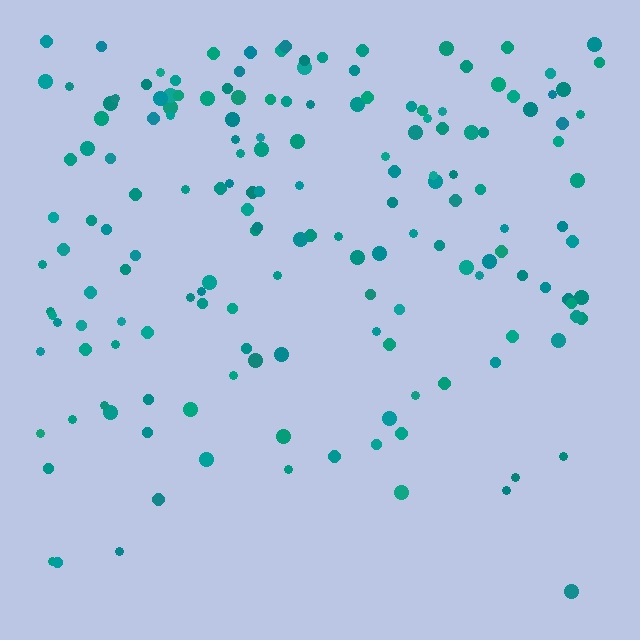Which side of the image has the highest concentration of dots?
The top.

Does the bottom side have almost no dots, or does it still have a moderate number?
Still a moderate number, just noticeably fewer than the top.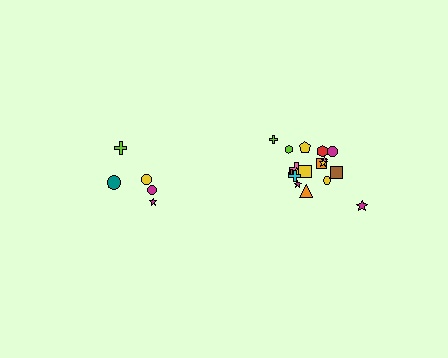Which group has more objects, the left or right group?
The right group.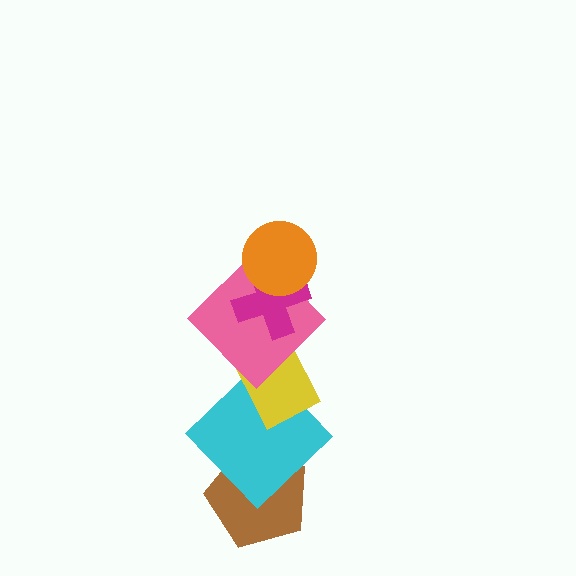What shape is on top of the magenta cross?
The orange circle is on top of the magenta cross.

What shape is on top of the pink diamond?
The magenta cross is on top of the pink diamond.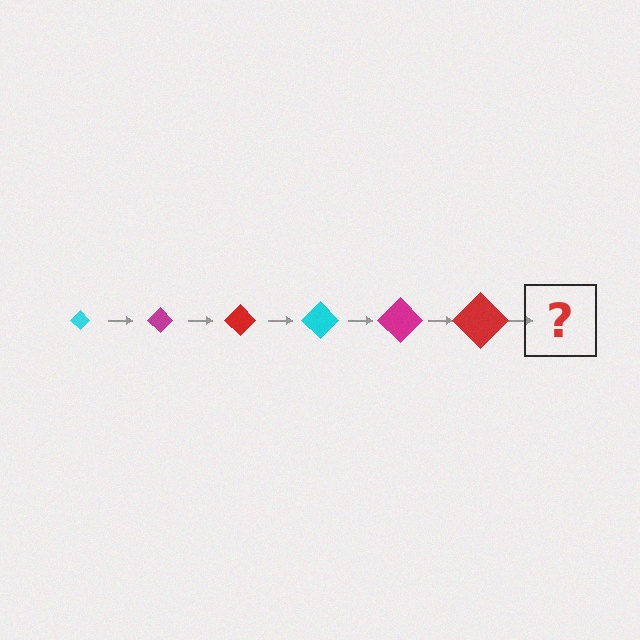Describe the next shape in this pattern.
It should be a cyan diamond, larger than the previous one.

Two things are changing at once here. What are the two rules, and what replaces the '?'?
The two rules are that the diamond grows larger each step and the color cycles through cyan, magenta, and red. The '?' should be a cyan diamond, larger than the previous one.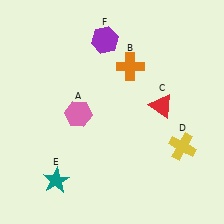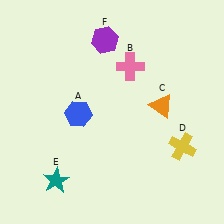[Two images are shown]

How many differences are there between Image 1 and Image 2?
There are 3 differences between the two images.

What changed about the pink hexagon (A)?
In Image 1, A is pink. In Image 2, it changed to blue.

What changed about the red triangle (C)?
In Image 1, C is red. In Image 2, it changed to orange.